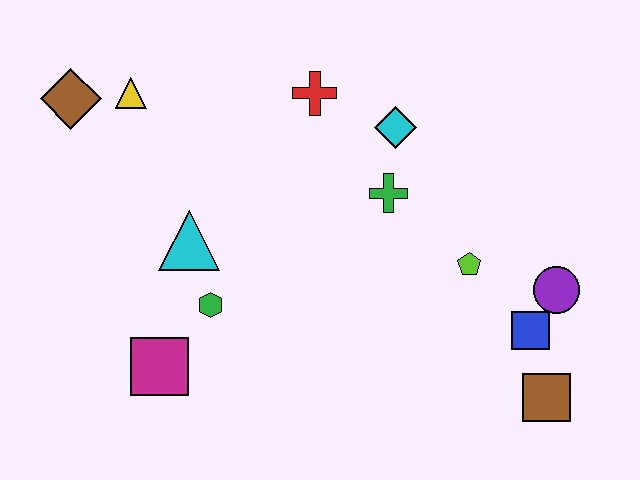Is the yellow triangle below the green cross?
No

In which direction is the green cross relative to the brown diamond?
The green cross is to the right of the brown diamond.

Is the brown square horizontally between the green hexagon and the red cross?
No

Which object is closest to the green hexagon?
The cyan triangle is closest to the green hexagon.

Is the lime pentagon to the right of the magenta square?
Yes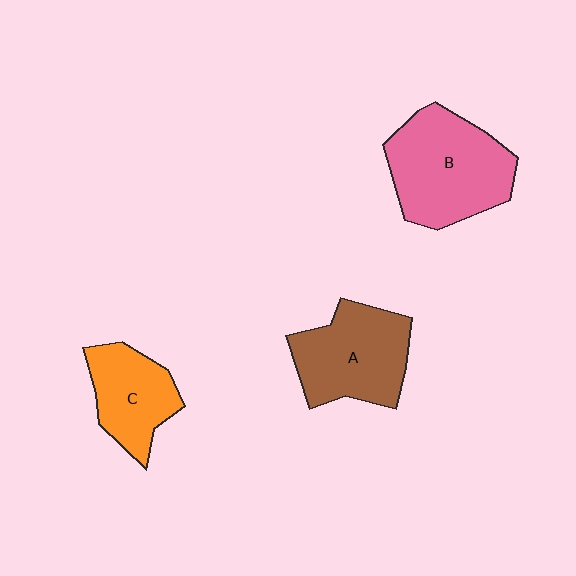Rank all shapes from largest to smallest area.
From largest to smallest: B (pink), A (brown), C (orange).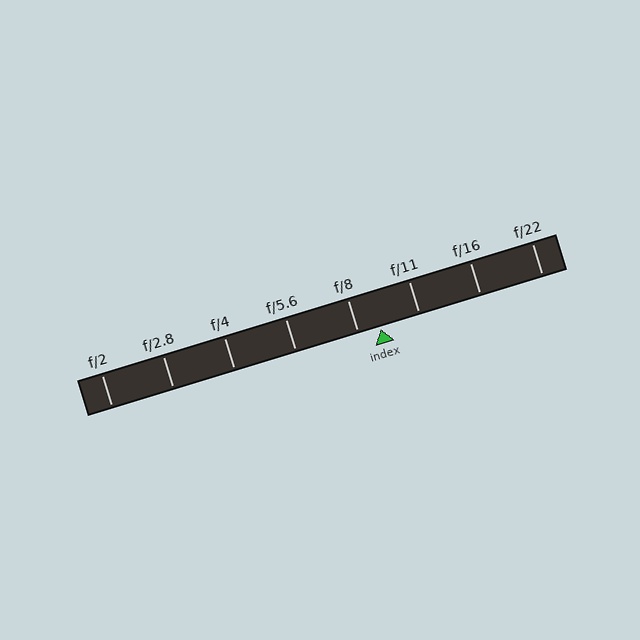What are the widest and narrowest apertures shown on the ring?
The widest aperture shown is f/2 and the narrowest is f/22.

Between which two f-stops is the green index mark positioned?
The index mark is between f/8 and f/11.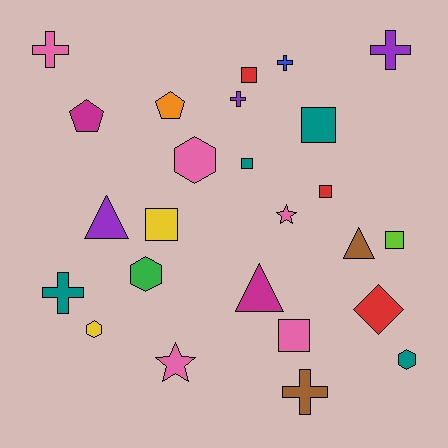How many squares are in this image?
There are 7 squares.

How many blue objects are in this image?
There is 1 blue object.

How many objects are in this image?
There are 25 objects.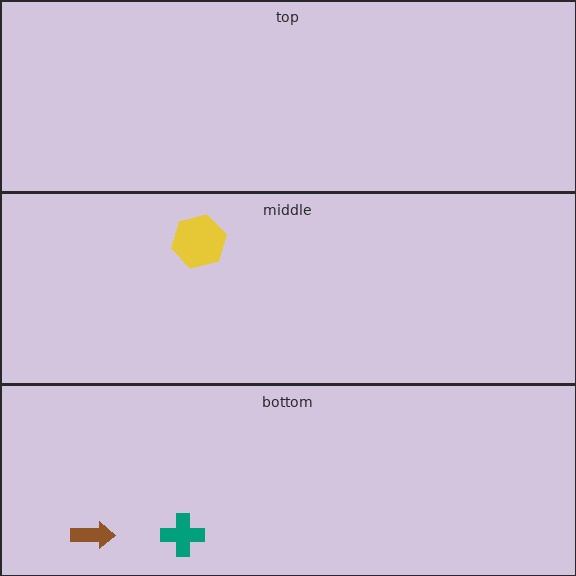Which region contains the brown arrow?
The bottom region.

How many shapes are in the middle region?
1.